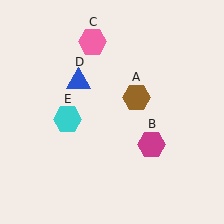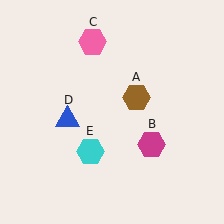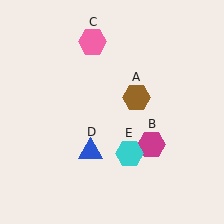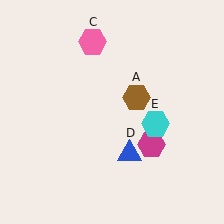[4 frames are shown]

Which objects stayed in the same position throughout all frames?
Brown hexagon (object A) and magenta hexagon (object B) and pink hexagon (object C) remained stationary.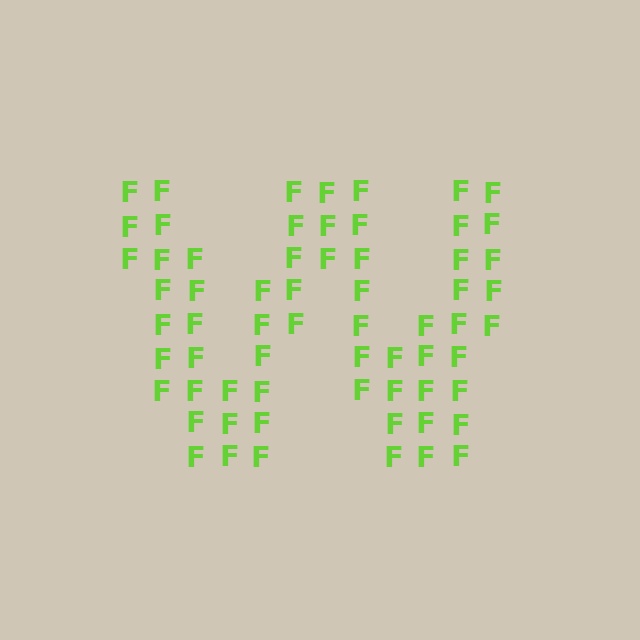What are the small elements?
The small elements are letter F's.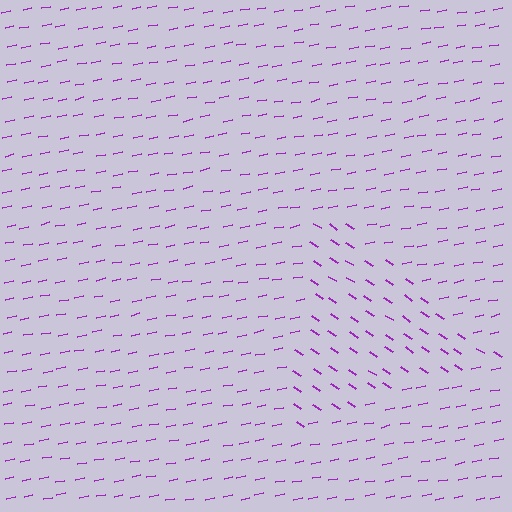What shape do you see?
I see a triangle.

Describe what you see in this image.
The image is filled with small purple line segments. A triangle region in the image has lines oriented differently from the surrounding lines, creating a visible texture boundary.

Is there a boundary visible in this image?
Yes, there is a texture boundary formed by a change in line orientation.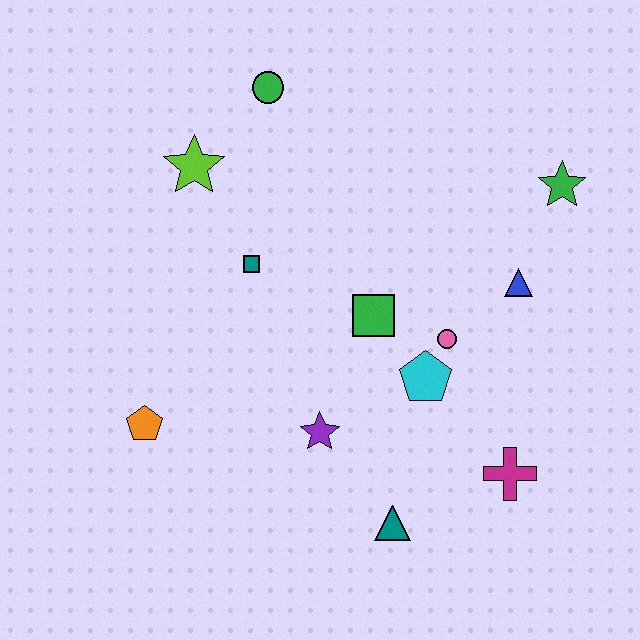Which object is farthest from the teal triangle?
The green circle is farthest from the teal triangle.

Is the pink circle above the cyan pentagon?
Yes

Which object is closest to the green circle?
The lime star is closest to the green circle.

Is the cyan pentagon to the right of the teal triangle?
Yes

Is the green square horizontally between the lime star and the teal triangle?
Yes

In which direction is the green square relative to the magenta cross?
The green square is above the magenta cross.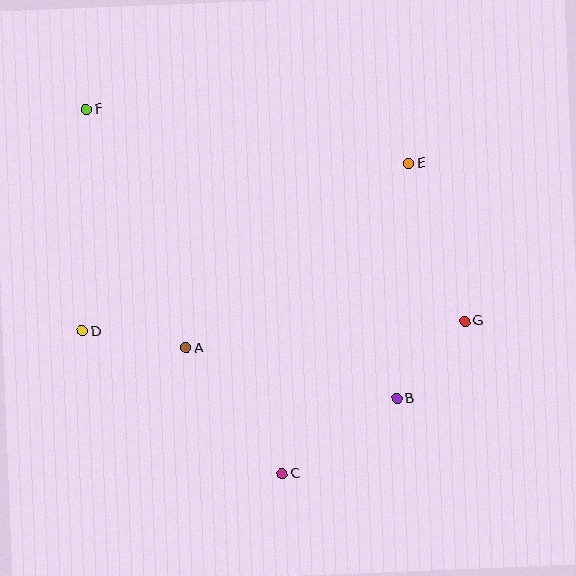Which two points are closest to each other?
Points B and G are closest to each other.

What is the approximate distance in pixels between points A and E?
The distance between A and E is approximately 289 pixels.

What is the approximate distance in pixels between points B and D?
The distance between B and D is approximately 322 pixels.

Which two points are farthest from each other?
Points F and G are farthest from each other.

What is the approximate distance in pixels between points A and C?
The distance between A and C is approximately 158 pixels.